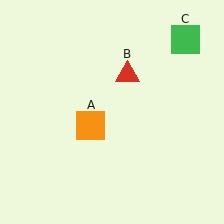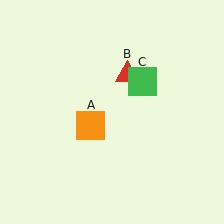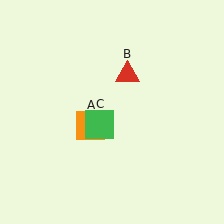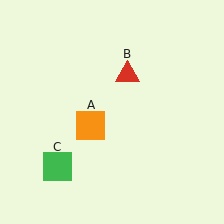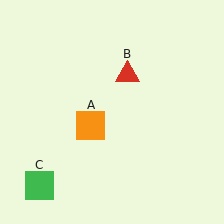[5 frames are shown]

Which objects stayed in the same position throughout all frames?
Orange square (object A) and red triangle (object B) remained stationary.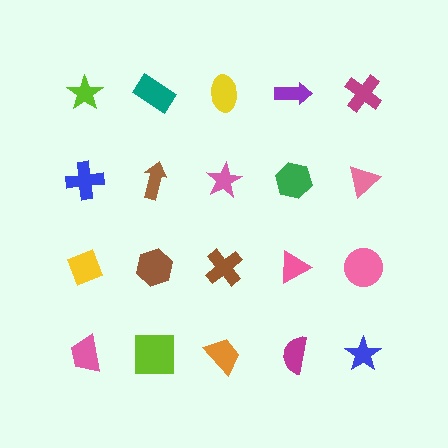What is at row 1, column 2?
A teal rectangle.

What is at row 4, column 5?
A blue star.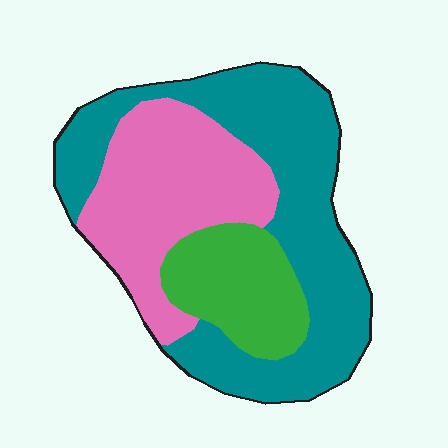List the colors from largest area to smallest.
From largest to smallest: teal, pink, green.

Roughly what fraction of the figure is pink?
Pink covers 32% of the figure.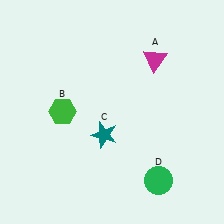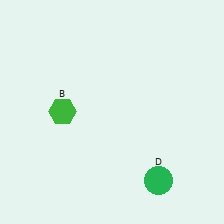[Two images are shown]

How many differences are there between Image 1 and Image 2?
There are 2 differences between the two images.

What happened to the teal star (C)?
The teal star (C) was removed in Image 2. It was in the bottom-left area of Image 1.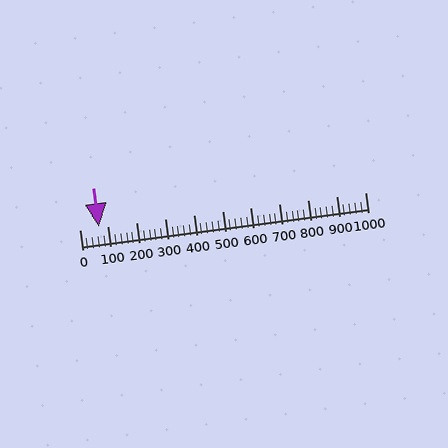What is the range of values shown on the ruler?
The ruler shows values from 0 to 1000.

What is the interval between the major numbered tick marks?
The major tick marks are spaced 100 units apart.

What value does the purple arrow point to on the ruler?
The purple arrow points to approximately 69.